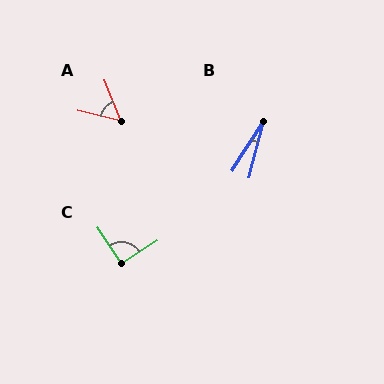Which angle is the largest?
C, at approximately 90 degrees.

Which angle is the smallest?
B, at approximately 19 degrees.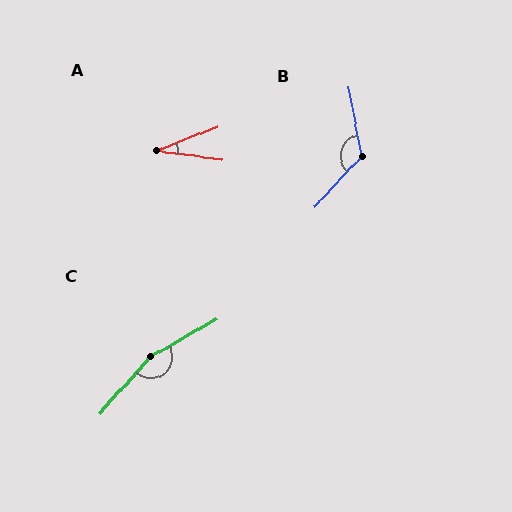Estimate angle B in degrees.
Approximately 126 degrees.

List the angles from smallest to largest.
A (29°), B (126°), C (162°).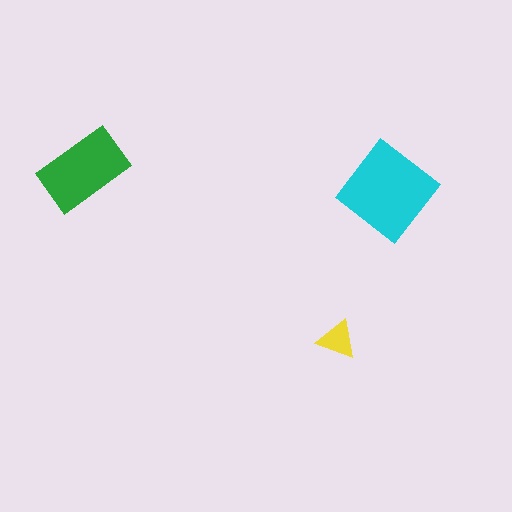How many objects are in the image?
There are 3 objects in the image.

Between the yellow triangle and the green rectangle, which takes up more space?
The green rectangle.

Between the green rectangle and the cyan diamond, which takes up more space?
The cyan diamond.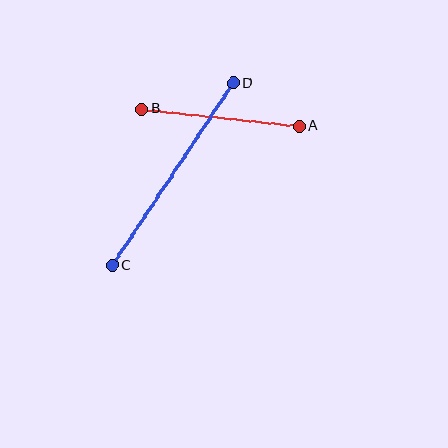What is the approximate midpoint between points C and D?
The midpoint is at approximately (173, 174) pixels.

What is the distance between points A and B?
The distance is approximately 159 pixels.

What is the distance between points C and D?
The distance is approximately 219 pixels.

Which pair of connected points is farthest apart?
Points C and D are farthest apart.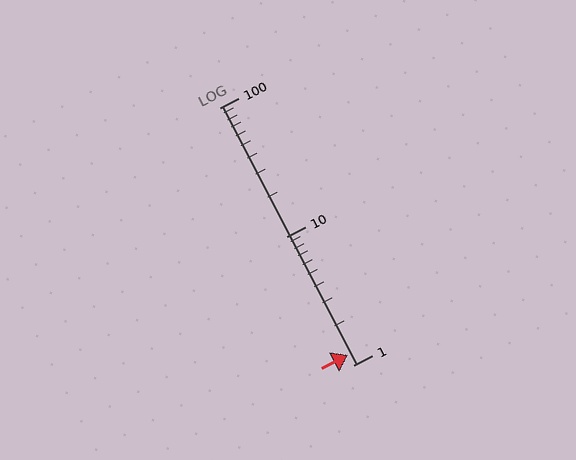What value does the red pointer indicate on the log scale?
The pointer indicates approximately 1.2.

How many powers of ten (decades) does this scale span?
The scale spans 2 decades, from 1 to 100.